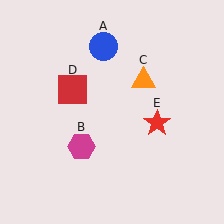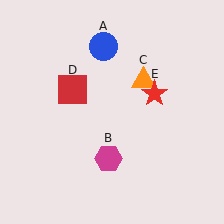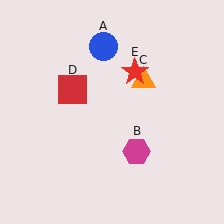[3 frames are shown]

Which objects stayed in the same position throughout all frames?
Blue circle (object A) and orange triangle (object C) and red square (object D) remained stationary.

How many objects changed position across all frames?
2 objects changed position: magenta hexagon (object B), red star (object E).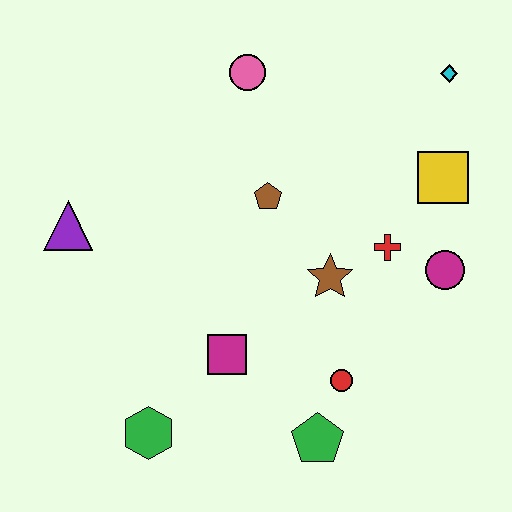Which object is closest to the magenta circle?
The red cross is closest to the magenta circle.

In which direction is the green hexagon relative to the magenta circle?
The green hexagon is to the left of the magenta circle.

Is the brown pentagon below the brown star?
No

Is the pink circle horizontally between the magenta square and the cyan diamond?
Yes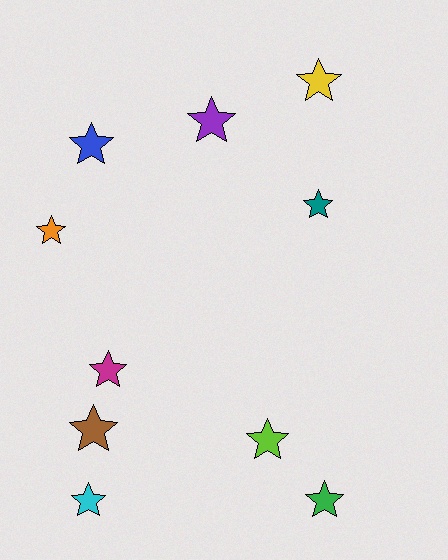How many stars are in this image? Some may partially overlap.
There are 10 stars.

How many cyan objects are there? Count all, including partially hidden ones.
There is 1 cyan object.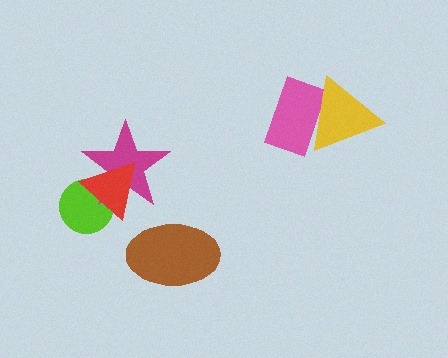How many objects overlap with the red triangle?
2 objects overlap with the red triangle.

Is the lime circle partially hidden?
Yes, it is partially covered by another shape.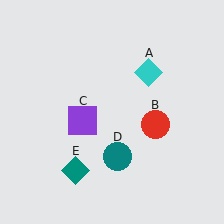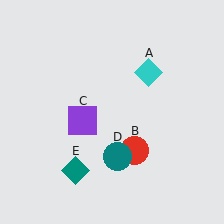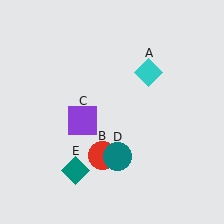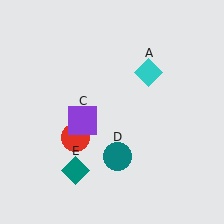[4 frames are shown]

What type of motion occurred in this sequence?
The red circle (object B) rotated clockwise around the center of the scene.